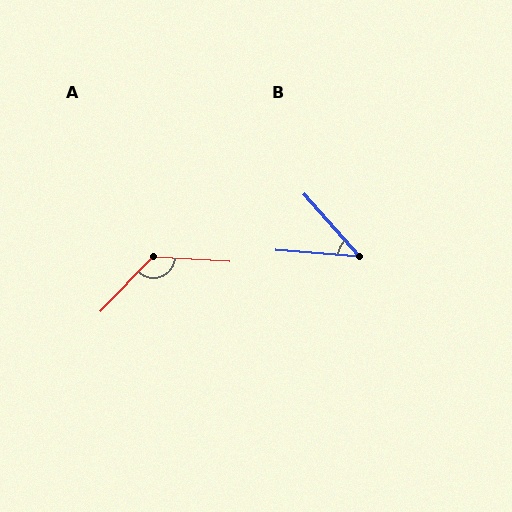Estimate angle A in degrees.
Approximately 131 degrees.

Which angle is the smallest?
B, at approximately 44 degrees.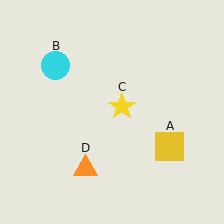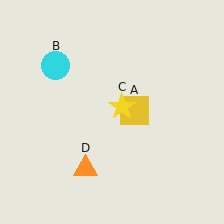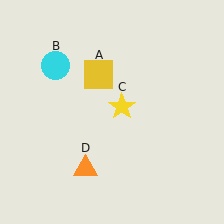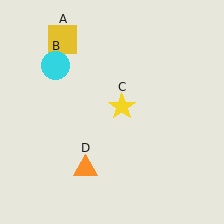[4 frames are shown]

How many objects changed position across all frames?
1 object changed position: yellow square (object A).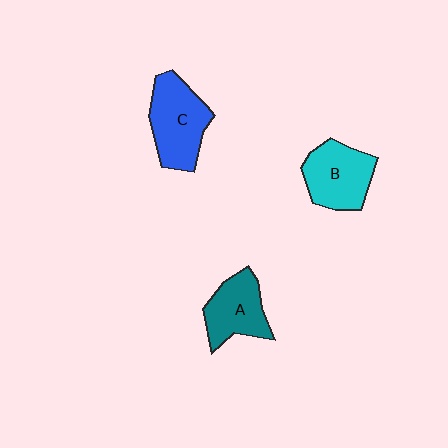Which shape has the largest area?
Shape C (blue).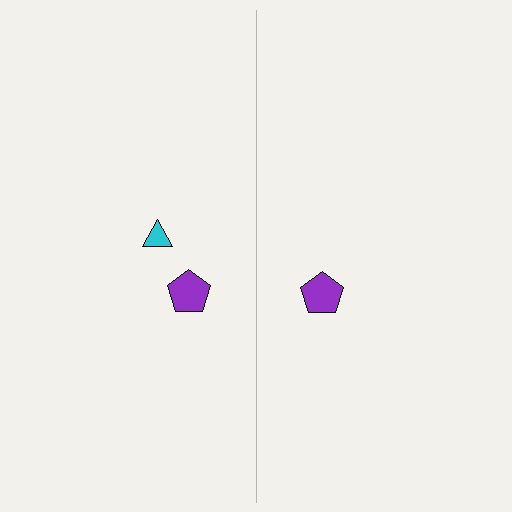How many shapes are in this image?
There are 3 shapes in this image.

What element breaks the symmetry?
A cyan triangle is missing from the right side.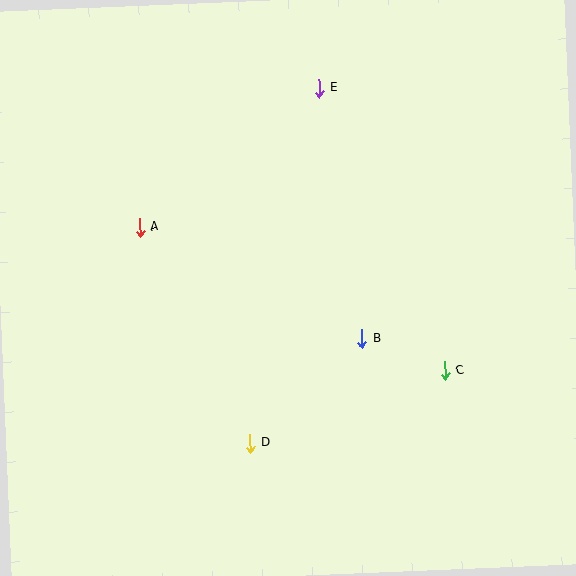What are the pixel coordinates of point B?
Point B is at (362, 339).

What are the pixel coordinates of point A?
Point A is at (140, 227).